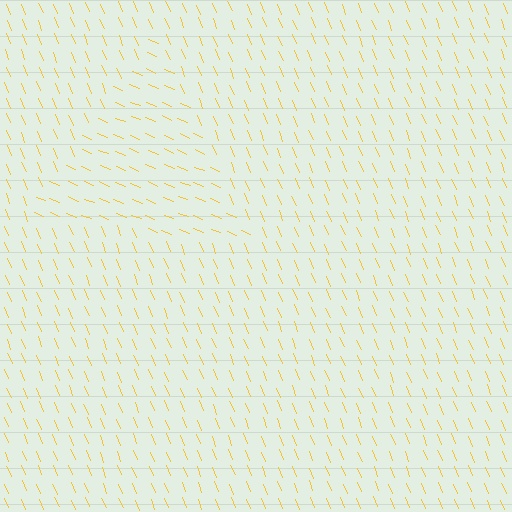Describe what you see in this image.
The image is filled with small yellow line segments. A triangle region in the image has lines oriented differently from the surrounding lines, creating a visible texture boundary.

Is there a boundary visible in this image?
Yes, there is a texture boundary formed by a change in line orientation.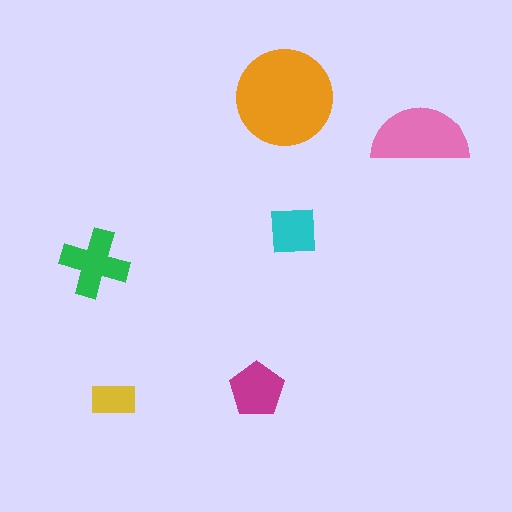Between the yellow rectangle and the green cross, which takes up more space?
The green cross.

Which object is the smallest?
The yellow rectangle.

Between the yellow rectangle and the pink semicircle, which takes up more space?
The pink semicircle.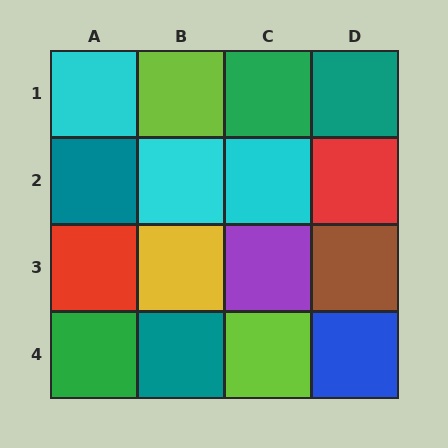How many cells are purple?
1 cell is purple.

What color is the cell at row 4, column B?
Teal.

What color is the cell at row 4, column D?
Blue.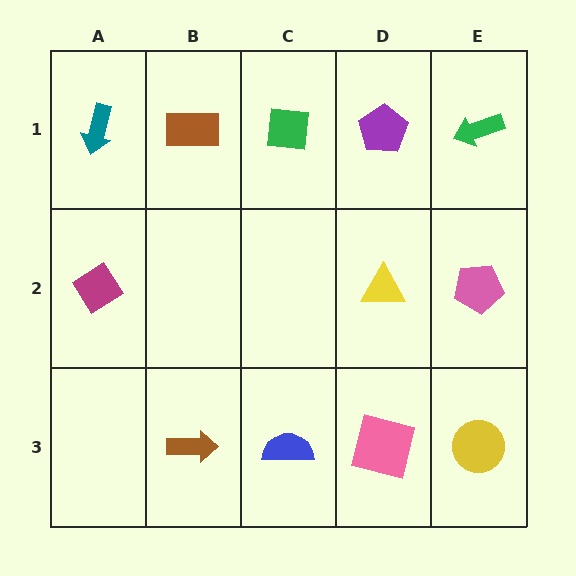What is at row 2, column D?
A yellow triangle.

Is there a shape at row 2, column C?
No, that cell is empty.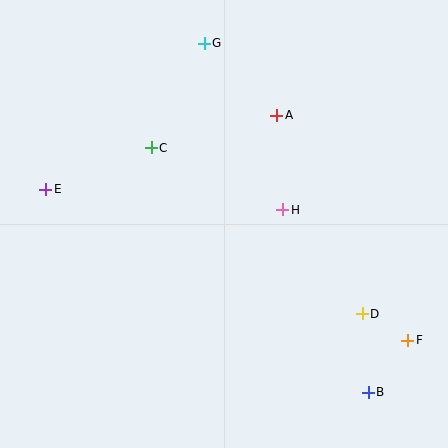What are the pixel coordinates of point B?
Point B is at (368, 392).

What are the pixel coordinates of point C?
Point C is at (151, 148).